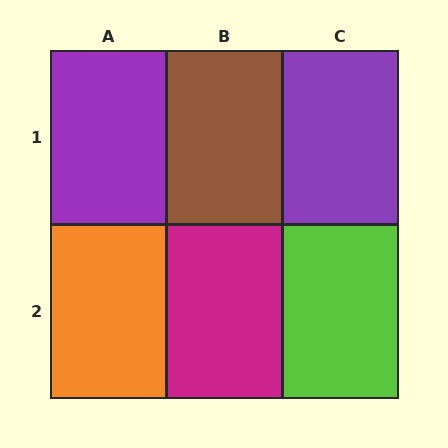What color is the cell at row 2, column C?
Lime.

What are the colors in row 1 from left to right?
Purple, brown, purple.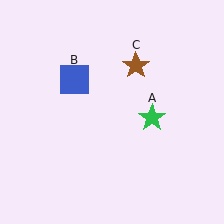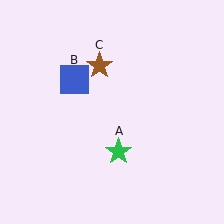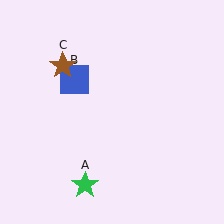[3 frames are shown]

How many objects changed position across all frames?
2 objects changed position: green star (object A), brown star (object C).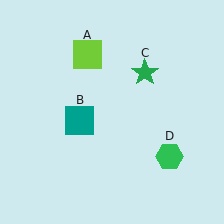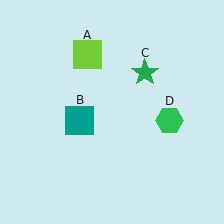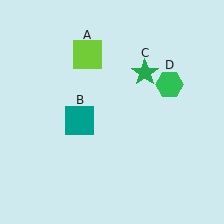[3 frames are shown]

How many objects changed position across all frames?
1 object changed position: green hexagon (object D).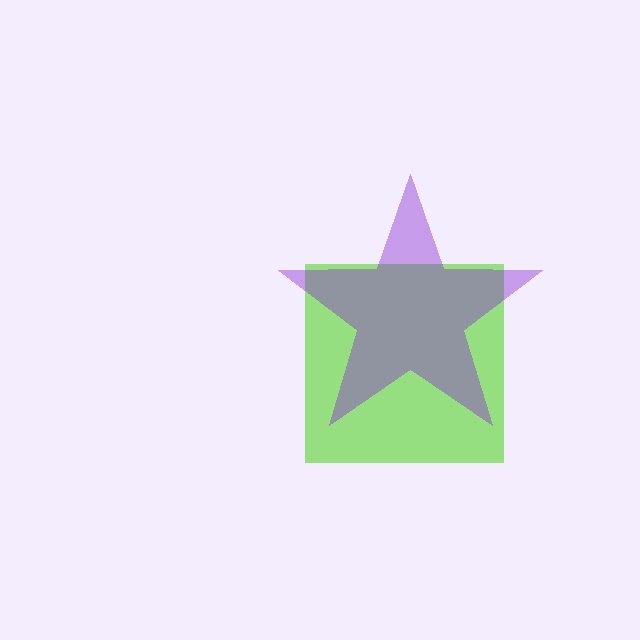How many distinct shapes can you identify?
There are 2 distinct shapes: a lime square, a purple star.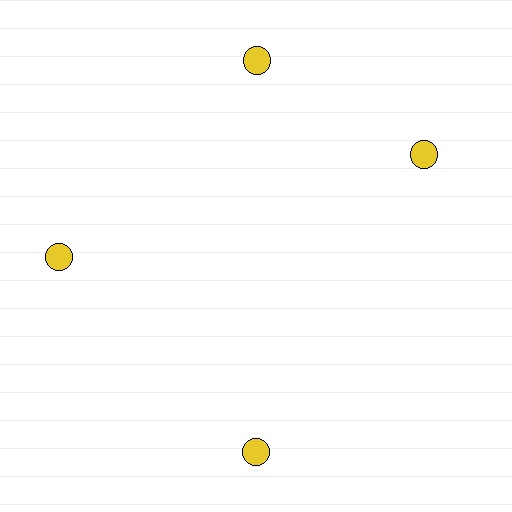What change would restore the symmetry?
The symmetry would be restored by rotating it back into even spacing with its neighbors so that all 4 circles sit at equal angles and equal distance from the center.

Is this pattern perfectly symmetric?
No. The 4 yellow circles are arranged in a ring, but one element near the 3 o'clock position is rotated out of alignment along the ring, breaking the 4-fold rotational symmetry.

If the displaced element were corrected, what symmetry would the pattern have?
It would have 4-fold rotational symmetry — the pattern would map onto itself every 90 degrees.